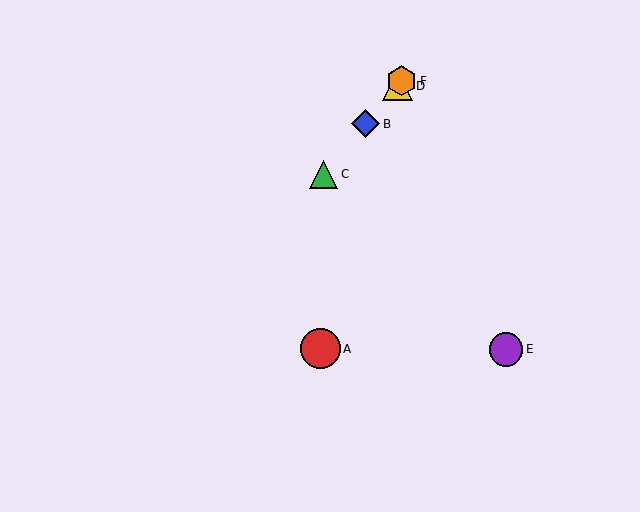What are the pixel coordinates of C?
Object C is at (323, 174).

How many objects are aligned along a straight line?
4 objects (B, C, D, F) are aligned along a straight line.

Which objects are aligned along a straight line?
Objects B, C, D, F are aligned along a straight line.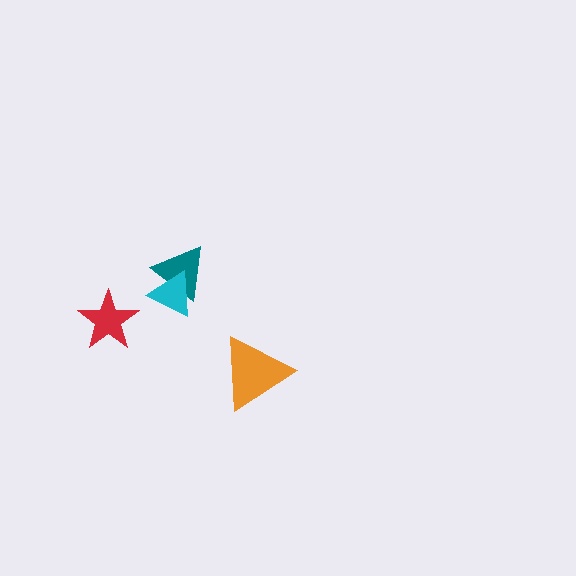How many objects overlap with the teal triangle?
1 object overlaps with the teal triangle.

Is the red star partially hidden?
No, no other shape covers it.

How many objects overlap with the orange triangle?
0 objects overlap with the orange triangle.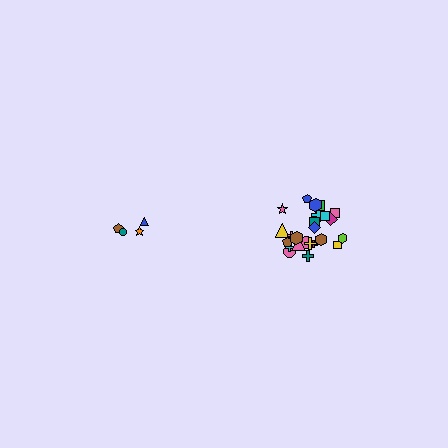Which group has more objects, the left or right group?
The right group.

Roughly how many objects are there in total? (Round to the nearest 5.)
Roughly 30 objects in total.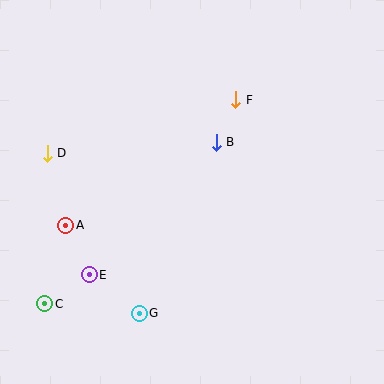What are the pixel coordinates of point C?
Point C is at (45, 304).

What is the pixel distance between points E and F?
The distance between E and F is 228 pixels.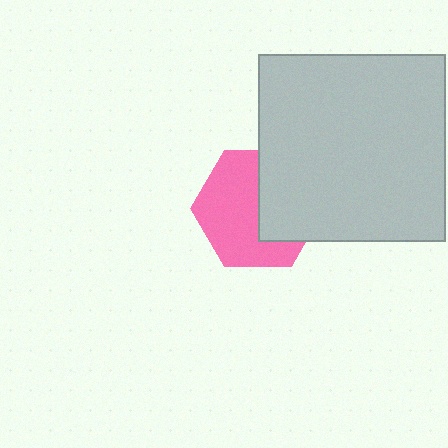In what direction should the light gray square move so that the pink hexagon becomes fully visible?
The light gray square should move right. That is the shortest direction to clear the overlap and leave the pink hexagon fully visible.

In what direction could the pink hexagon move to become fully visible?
The pink hexagon could move left. That would shift it out from behind the light gray square entirely.